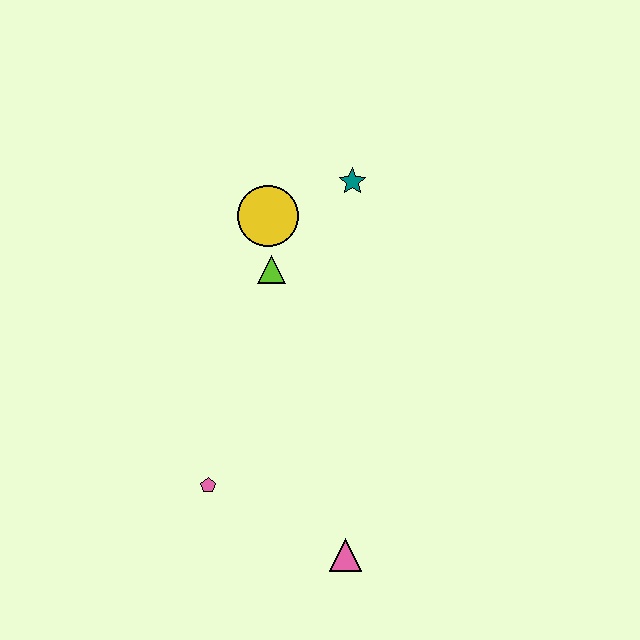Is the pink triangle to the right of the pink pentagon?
Yes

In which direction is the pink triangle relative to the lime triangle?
The pink triangle is below the lime triangle.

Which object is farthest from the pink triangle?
The teal star is farthest from the pink triangle.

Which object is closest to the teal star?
The yellow circle is closest to the teal star.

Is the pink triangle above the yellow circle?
No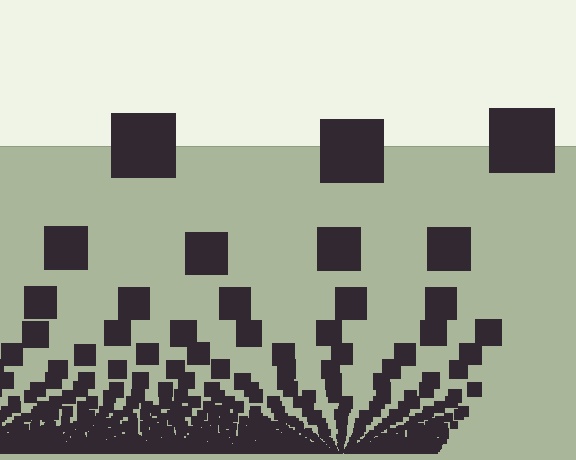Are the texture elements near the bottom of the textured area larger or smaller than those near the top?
Smaller. The gradient is inverted — elements near the bottom are smaller and denser.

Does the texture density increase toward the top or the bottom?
Density increases toward the bottom.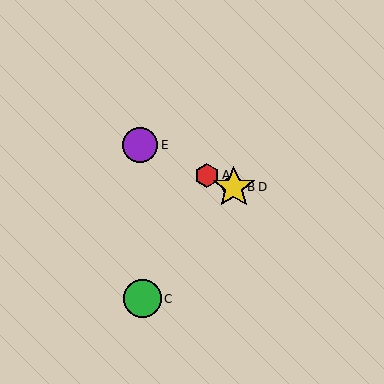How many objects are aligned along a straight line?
4 objects (A, B, D, E) are aligned along a straight line.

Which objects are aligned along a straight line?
Objects A, B, D, E are aligned along a straight line.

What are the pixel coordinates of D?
Object D is at (234, 187).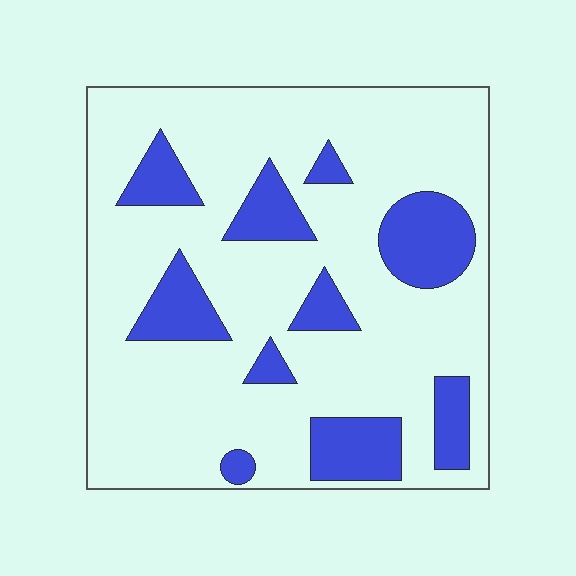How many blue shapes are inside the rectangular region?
10.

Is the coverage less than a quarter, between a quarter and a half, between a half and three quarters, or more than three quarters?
Less than a quarter.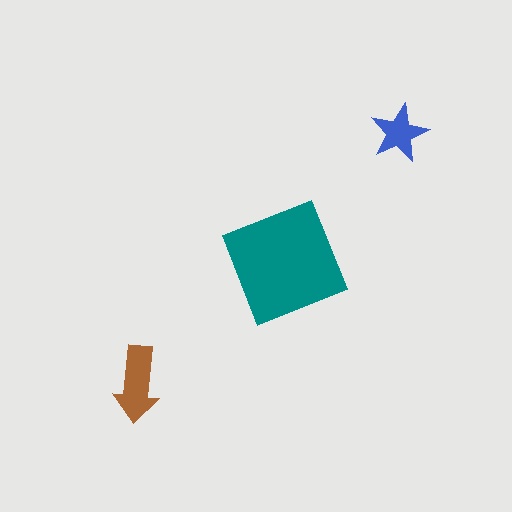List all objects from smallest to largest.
The blue star, the brown arrow, the teal square.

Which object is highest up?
The blue star is topmost.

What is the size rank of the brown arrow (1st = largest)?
2nd.